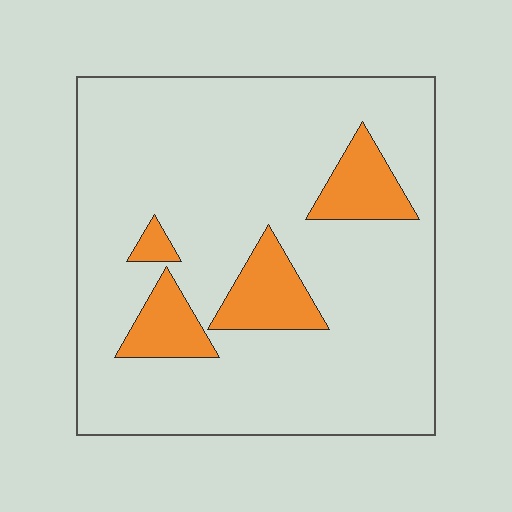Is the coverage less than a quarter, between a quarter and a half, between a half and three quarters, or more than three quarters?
Less than a quarter.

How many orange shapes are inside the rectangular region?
4.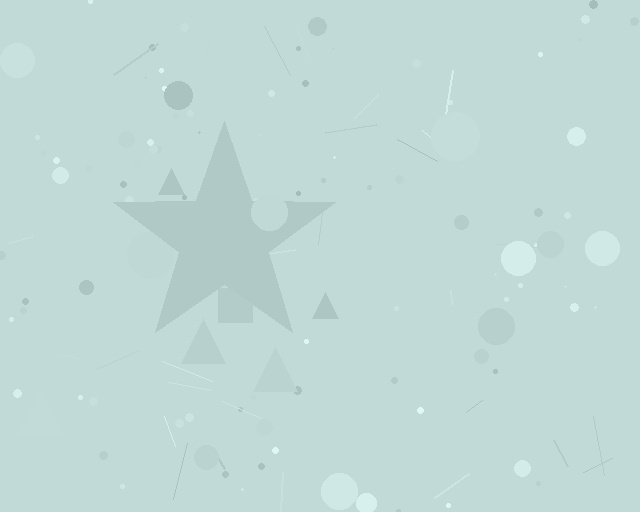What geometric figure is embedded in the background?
A star is embedded in the background.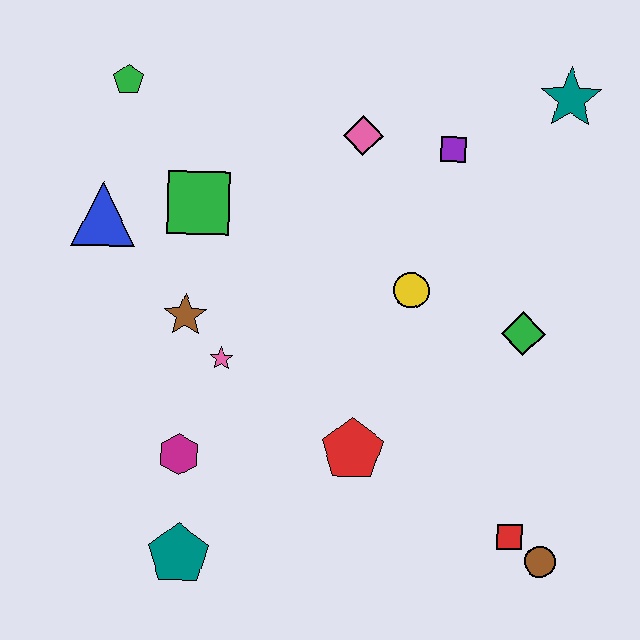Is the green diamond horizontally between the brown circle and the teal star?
No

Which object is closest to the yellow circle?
The green diamond is closest to the yellow circle.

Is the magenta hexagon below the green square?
Yes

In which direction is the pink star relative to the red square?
The pink star is to the left of the red square.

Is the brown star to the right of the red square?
No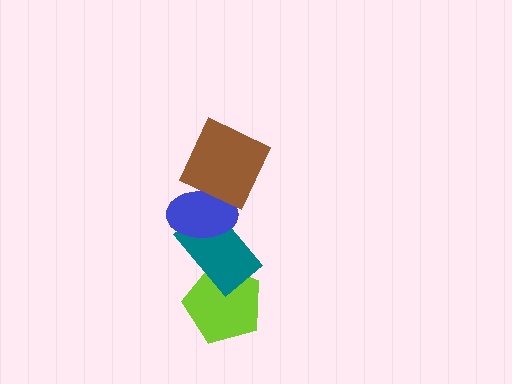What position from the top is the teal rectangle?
The teal rectangle is 3rd from the top.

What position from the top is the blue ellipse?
The blue ellipse is 2nd from the top.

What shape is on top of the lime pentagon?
The teal rectangle is on top of the lime pentagon.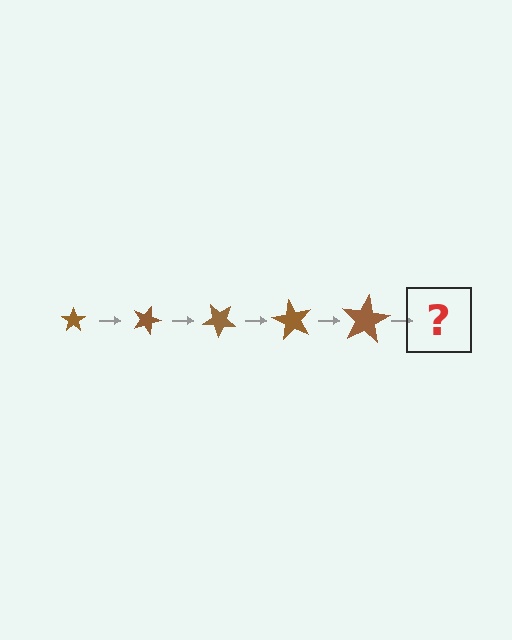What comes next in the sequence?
The next element should be a star, larger than the previous one and rotated 100 degrees from the start.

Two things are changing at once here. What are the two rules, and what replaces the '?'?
The two rules are that the star grows larger each step and it rotates 20 degrees each step. The '?' should be a star, larger than the previous one and rotated 100 degrees from the start.